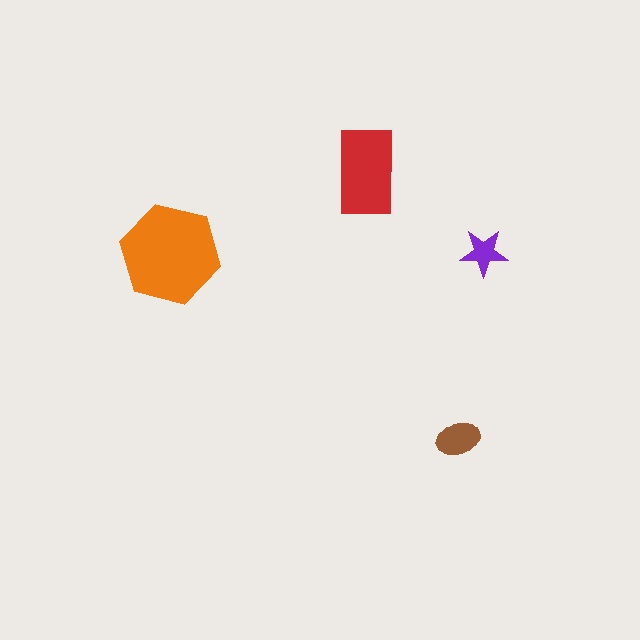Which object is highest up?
The red rectangle is topmost.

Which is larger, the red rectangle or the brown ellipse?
The red rectangle.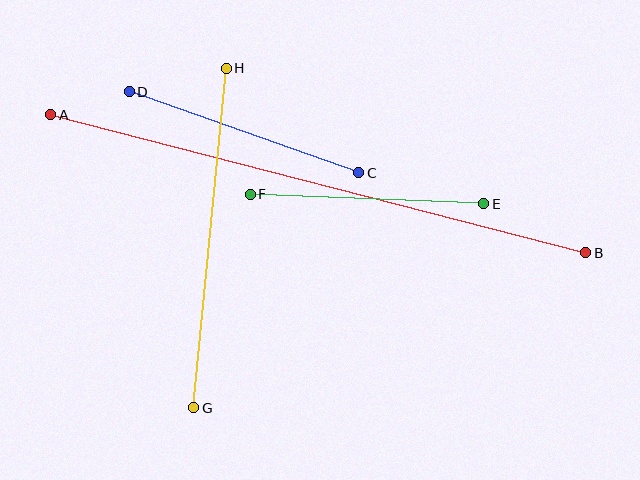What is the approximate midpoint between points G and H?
The midpoint is at approximately (210, 238) pixels.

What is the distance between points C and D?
The distance is approximately 244 pixels.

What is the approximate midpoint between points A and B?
The midpoint is at approximately (318, 184) pixels.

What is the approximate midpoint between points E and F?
The midpoint is at approximately (367, 199) pixels.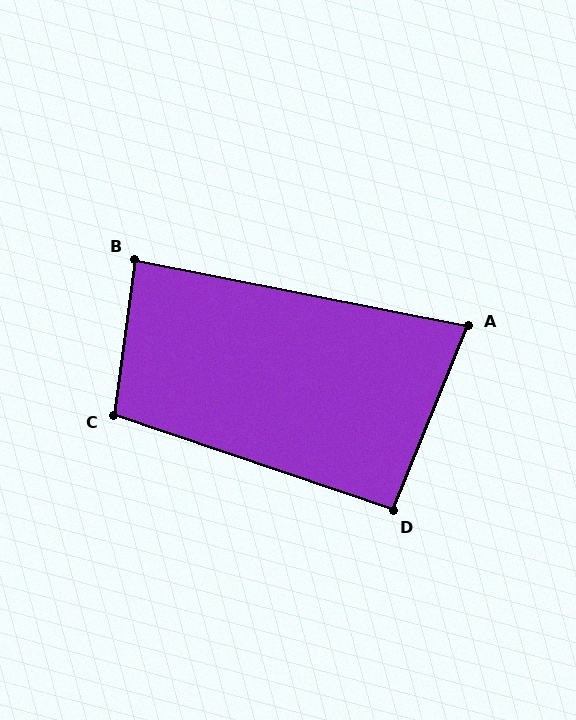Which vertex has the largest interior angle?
C, at approximately 101 degrees.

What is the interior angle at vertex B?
Approximately 87 degrees (approximately right).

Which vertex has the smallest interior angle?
A, at approximately 79 degrees.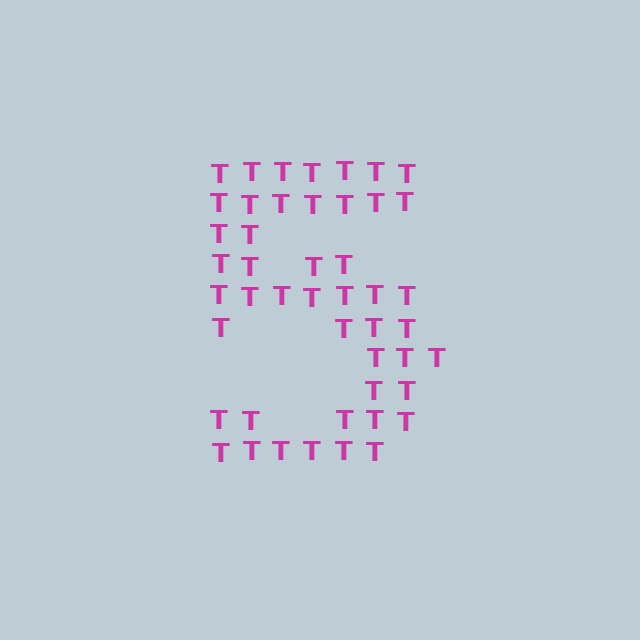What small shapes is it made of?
It is made of small letter T's.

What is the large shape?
The large shape is the digit 5.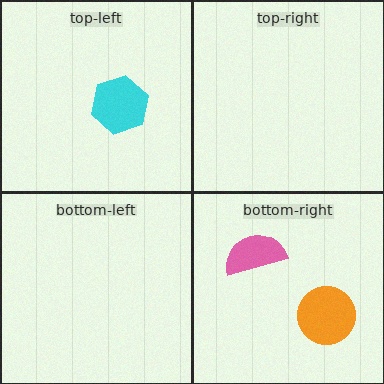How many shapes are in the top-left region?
1.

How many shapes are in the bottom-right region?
2.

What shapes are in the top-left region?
The cyan hexagon.